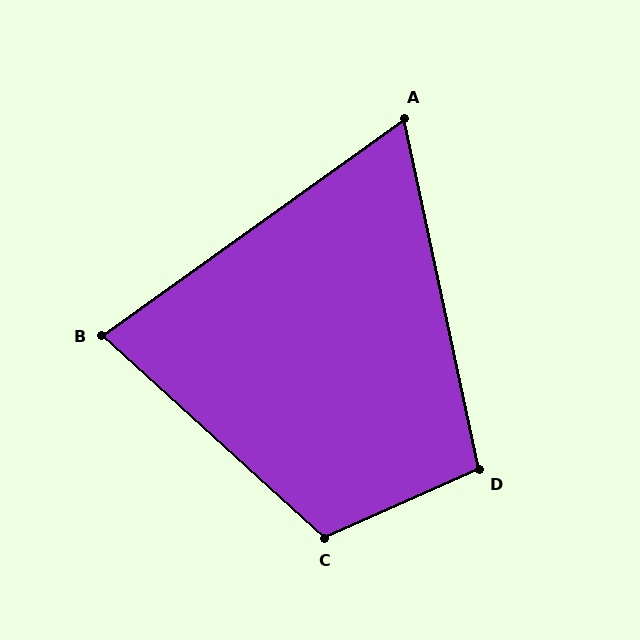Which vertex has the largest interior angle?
C, at approximately 114 degrees.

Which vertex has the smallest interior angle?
A, at approximately 66 degrees.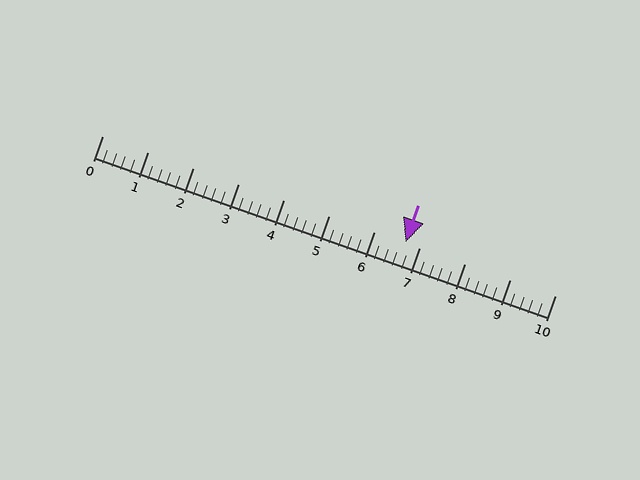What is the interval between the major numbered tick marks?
The major tick marks are spaced 1 units apart.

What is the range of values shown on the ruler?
The ruler shows values from 0 to 10.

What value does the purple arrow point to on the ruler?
The purple arrow points to approximately 6.7.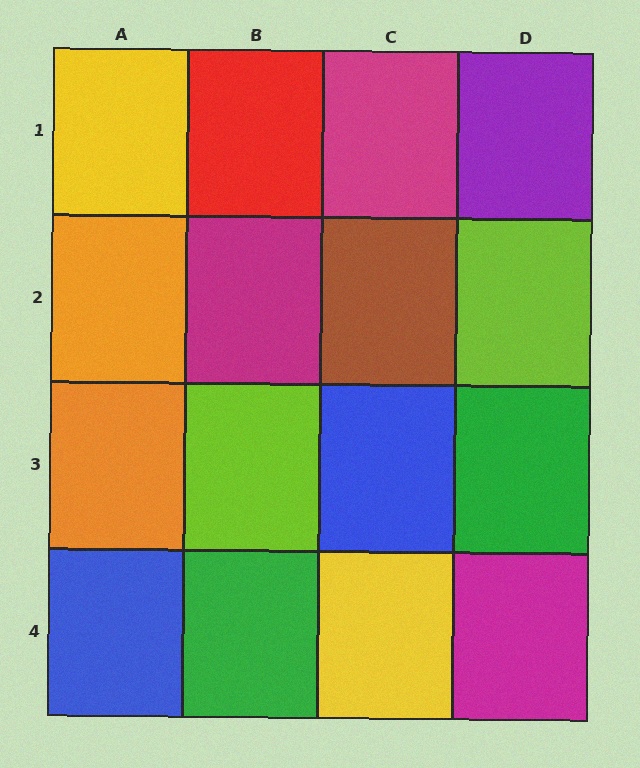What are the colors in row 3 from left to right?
Orange, lime, blue, green.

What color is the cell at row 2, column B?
Magenta.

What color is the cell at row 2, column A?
Orange.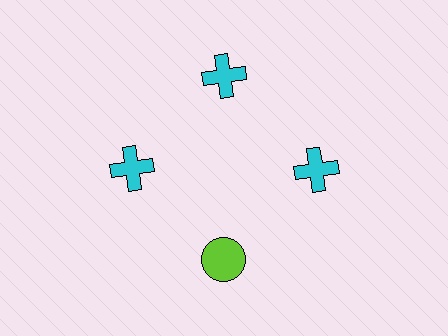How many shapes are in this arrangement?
There are 4 shapes arranged in a ring pattern.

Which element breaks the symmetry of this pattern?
The lime circle at roughly the 6 o'clock position breaks the symmetry. All other shapes are cyan crosses.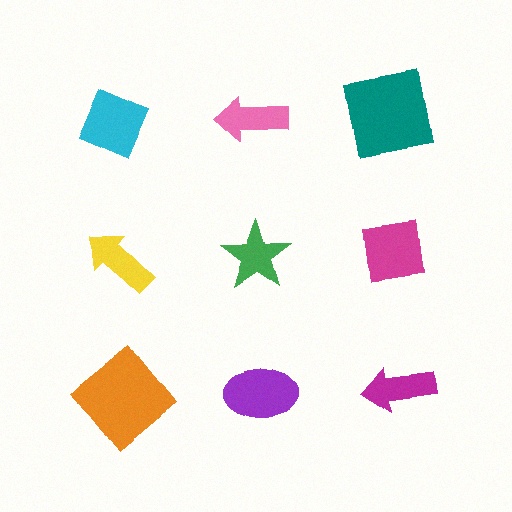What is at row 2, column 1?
A yellow arrow.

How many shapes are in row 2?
3 shapes.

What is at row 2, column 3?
A magenta square.